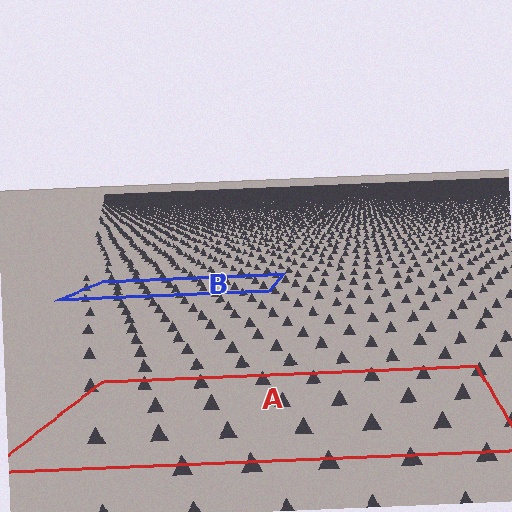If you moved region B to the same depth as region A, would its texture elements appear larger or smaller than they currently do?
They would appear larger. At a closer depth, the same texture elements are projected at a bigger on-screen size.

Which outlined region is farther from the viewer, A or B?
Region B is farther from the viewer — the texture elements inside it appear smaller and more densely packed.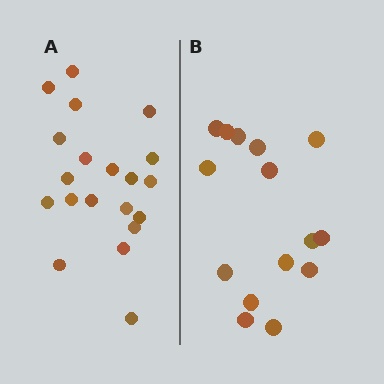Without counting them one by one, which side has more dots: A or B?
Region A (the left region) has more dots.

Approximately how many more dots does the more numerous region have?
Region A has about 5 more dots than region B.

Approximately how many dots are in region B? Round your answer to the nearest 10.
About 20 dots. (The exact count is 15, which rounds to 20.)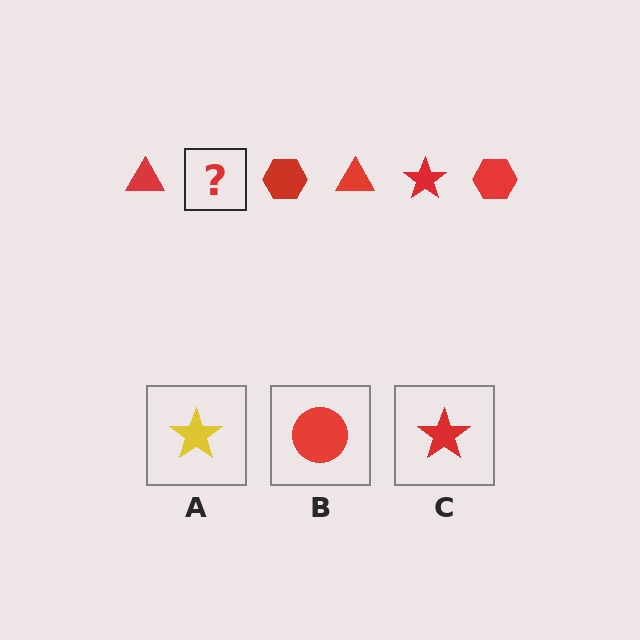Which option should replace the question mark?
Option C.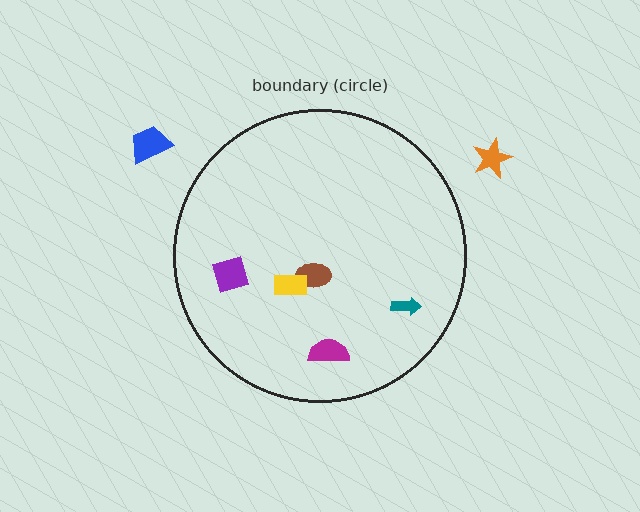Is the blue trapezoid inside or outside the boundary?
Outside.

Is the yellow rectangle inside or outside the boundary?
Inside.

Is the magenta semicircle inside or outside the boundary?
Inside.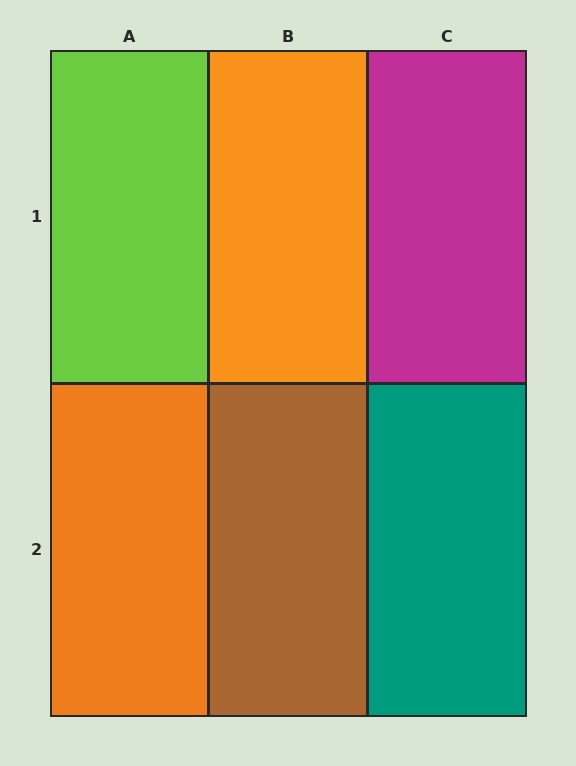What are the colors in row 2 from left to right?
Orange, brown, teal.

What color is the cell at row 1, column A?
Lime.